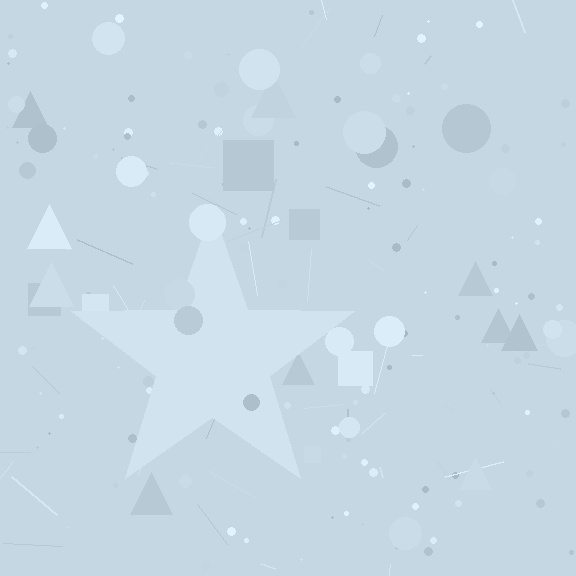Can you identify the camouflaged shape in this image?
The camouflaged shape is a star.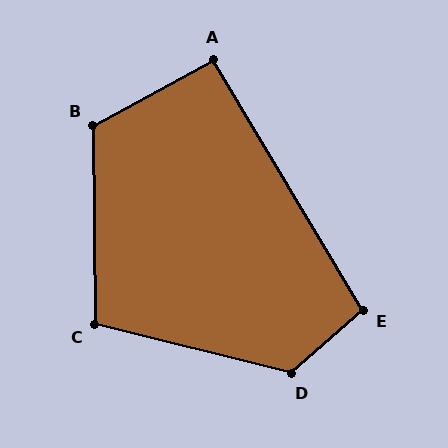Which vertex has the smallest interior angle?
A, at approximately 92 degrees.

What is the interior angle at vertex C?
Approximately 104 degrees (obtuse).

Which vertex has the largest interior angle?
D, at approximately 125 degrees.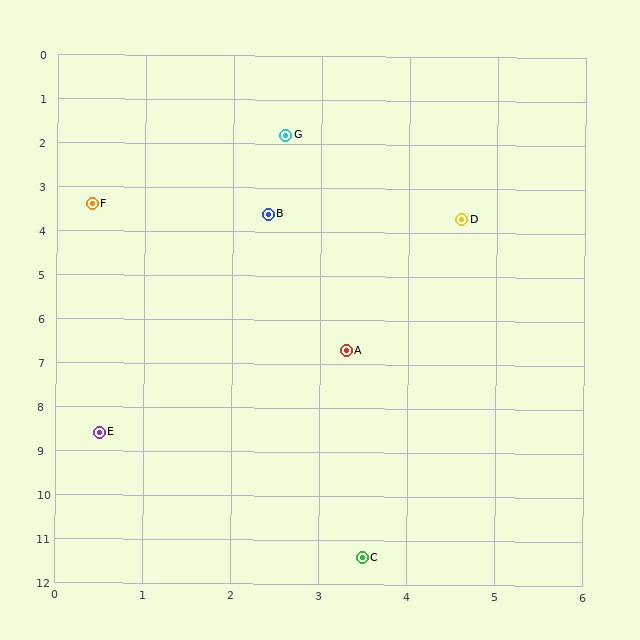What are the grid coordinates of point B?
Point B is at approximately (2.4, 3.6).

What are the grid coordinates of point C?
Point C is at approximately (3.5, 11.4).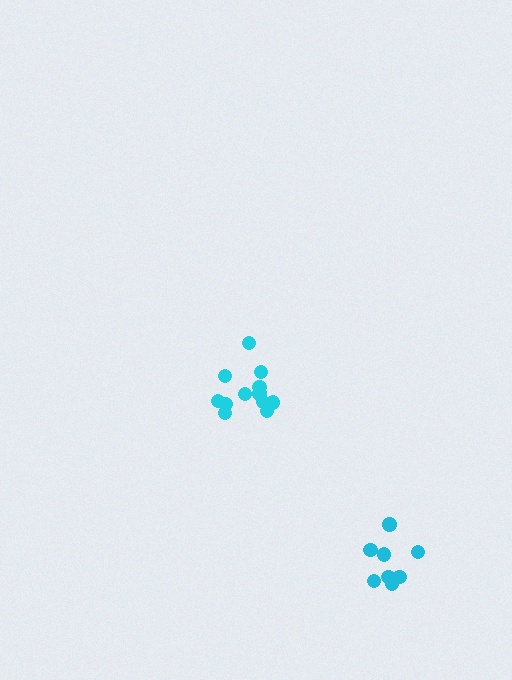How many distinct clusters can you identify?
There are 2 distinct clusters.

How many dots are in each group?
Group 1: 12 dots, Group 2: 8 dots (20 total).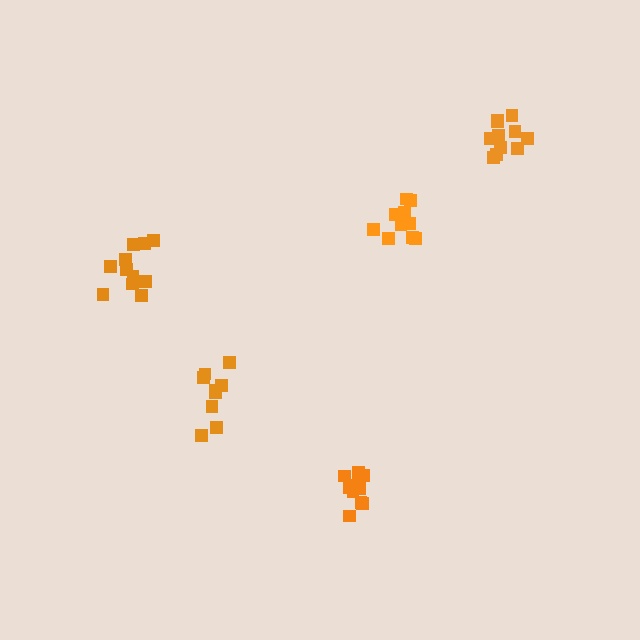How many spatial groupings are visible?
There are 5 spatial groupings.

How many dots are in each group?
Group 1: 9 dots, Group 2: 11 dots, Group 3: 10 dots, Group 4: 10 dots, Group 5: 11 dots (51 total).